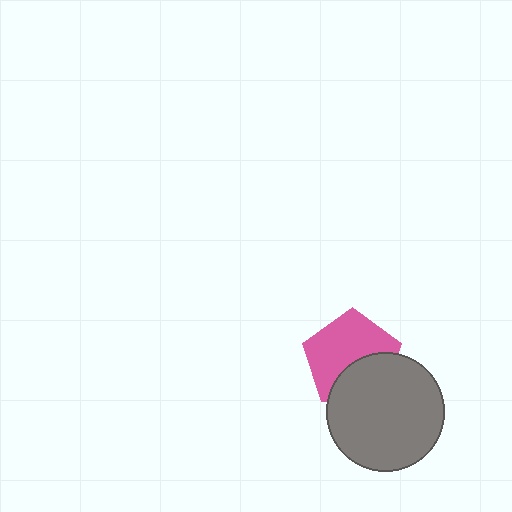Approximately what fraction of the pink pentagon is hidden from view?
Roughly 37% of the pink pentagon is hidden behind the gray circle.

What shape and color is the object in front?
The object in front is a gray circle.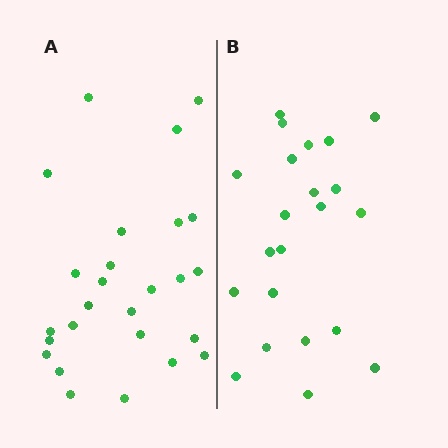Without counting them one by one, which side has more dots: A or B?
Region A (the left region) has more dots.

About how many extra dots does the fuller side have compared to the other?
Region A has about 4 more dots than region B.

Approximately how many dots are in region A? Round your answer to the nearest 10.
About 30 dots. (The exact count is 26, which rounds to 30.)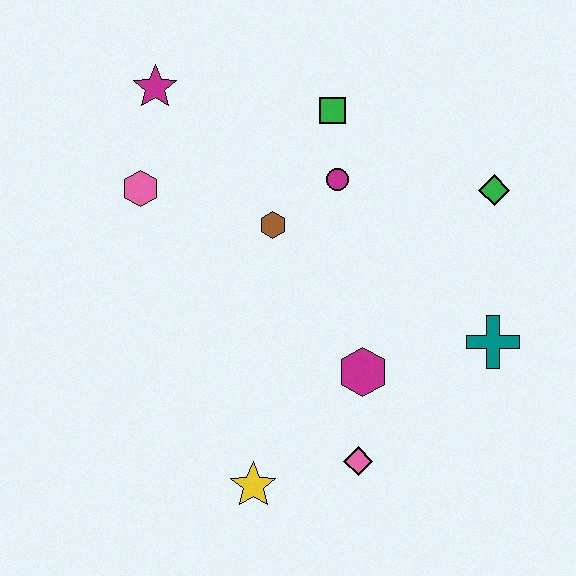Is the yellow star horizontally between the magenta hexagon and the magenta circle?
No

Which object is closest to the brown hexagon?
The magenta circle is closest to the brown hexagon.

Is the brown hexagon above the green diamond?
No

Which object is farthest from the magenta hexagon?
The magenta star is farthest from the magenta hexagon.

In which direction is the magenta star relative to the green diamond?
The magenta star is to the left of the green diamond.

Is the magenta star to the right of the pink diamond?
No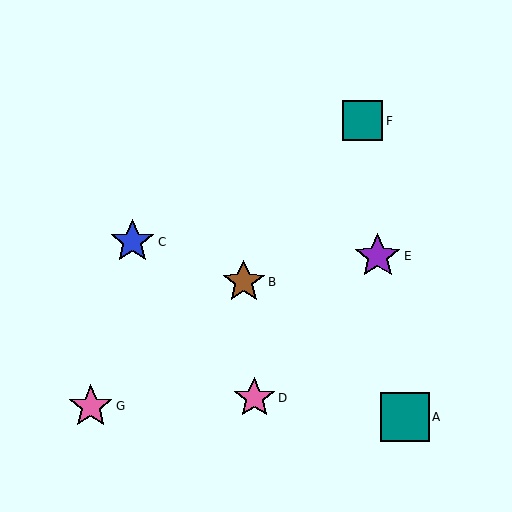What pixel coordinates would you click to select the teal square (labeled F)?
Click at (362, 121) to select the teal square F.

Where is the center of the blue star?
The center of the blue star is at (132, 242).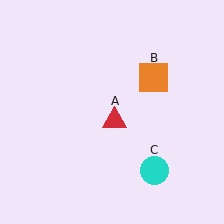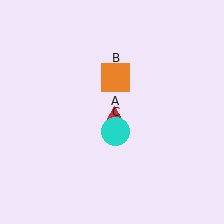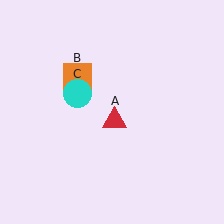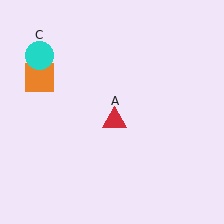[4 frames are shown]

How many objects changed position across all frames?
2 objects changed position: orange square (object B), cyan circle (object C).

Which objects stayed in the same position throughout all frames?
Red triangle (object A) remained stationary.